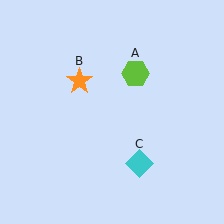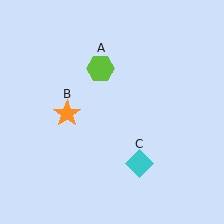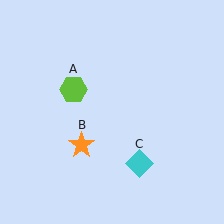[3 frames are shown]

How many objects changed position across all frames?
2 objects changed position: lime hexagon (object A), orange star (object B).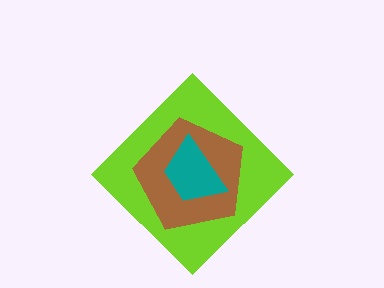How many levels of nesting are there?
3.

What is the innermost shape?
The teal trapezoid.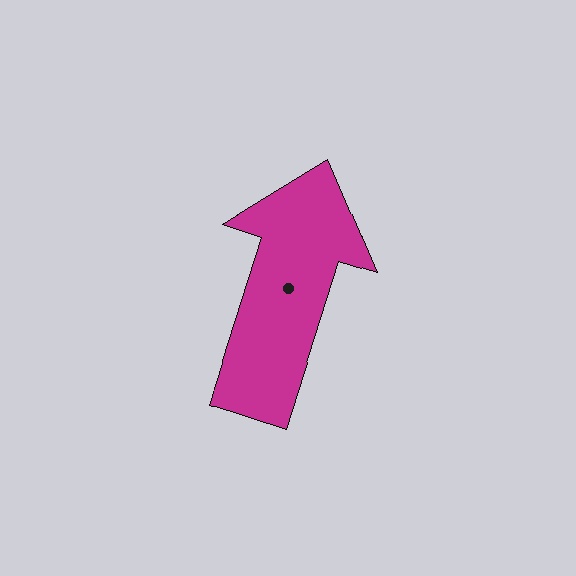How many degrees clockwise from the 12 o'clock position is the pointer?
Approximately 18 degrees.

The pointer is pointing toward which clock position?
Roughly 1 o'clock.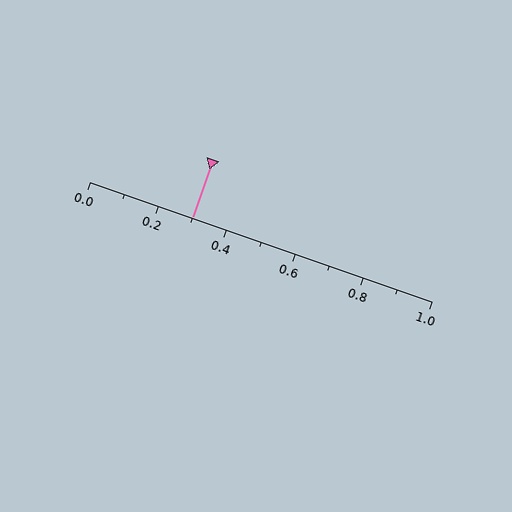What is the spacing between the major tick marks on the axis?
The major ticks are spaced 0.2 apart.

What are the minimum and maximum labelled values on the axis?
The axis runs from 0.0 to 1.0.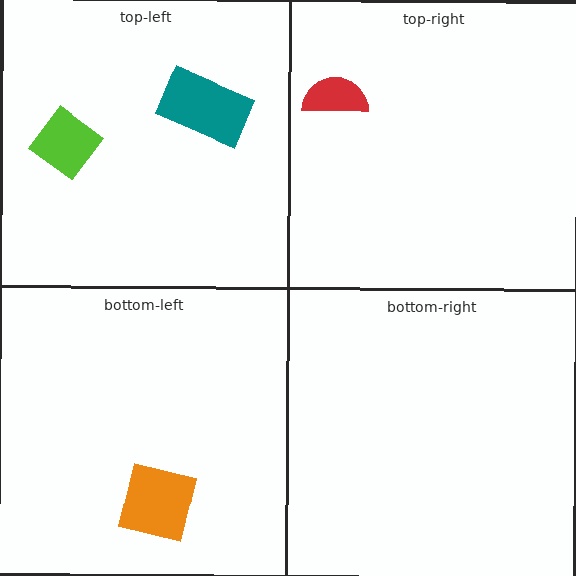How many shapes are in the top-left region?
2.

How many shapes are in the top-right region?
1.